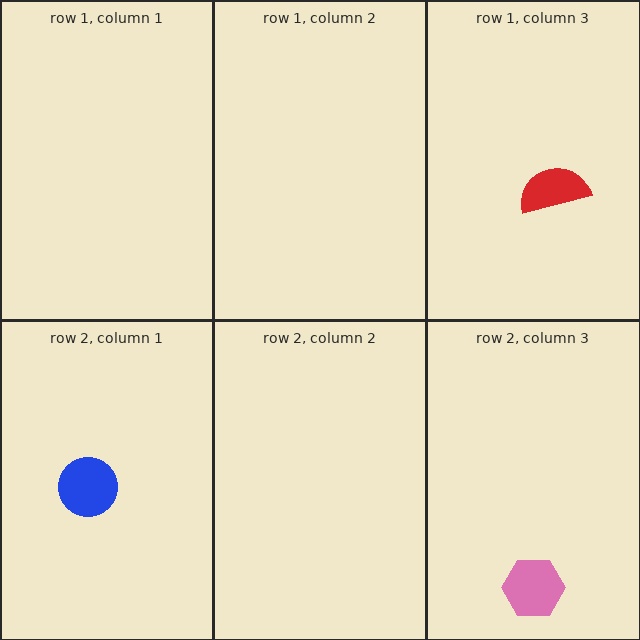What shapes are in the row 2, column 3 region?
The pink hexagon.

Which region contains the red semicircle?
The row 1, column 3 region.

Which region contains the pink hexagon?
The row 2, column 3 region.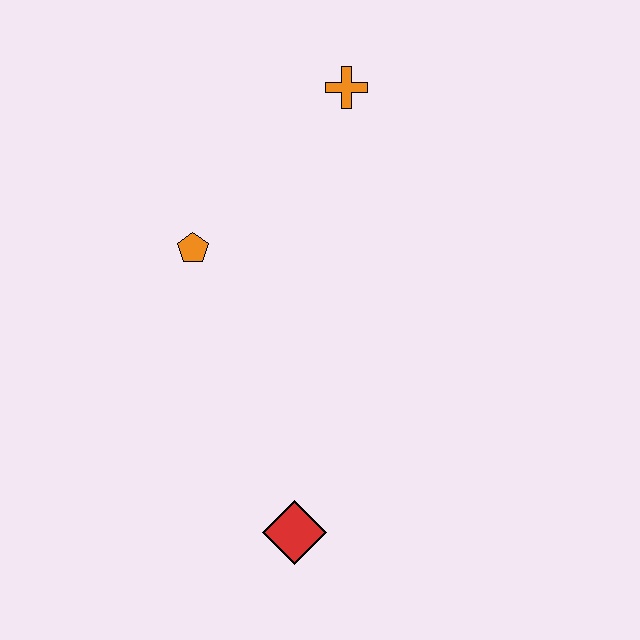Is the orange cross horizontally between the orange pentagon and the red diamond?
No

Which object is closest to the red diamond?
The orange pentagon is closest to the red diamond.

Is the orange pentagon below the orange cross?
Yes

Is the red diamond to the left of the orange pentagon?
No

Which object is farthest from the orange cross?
The red diamond is farthest from the orange cross.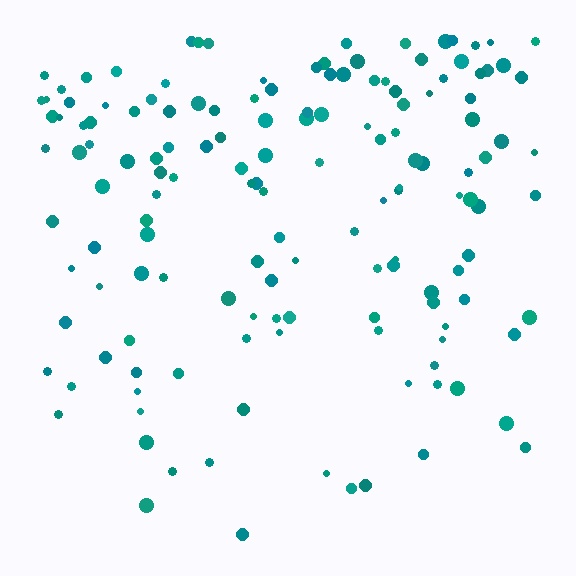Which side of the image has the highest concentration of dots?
The top.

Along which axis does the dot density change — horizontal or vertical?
Vertical.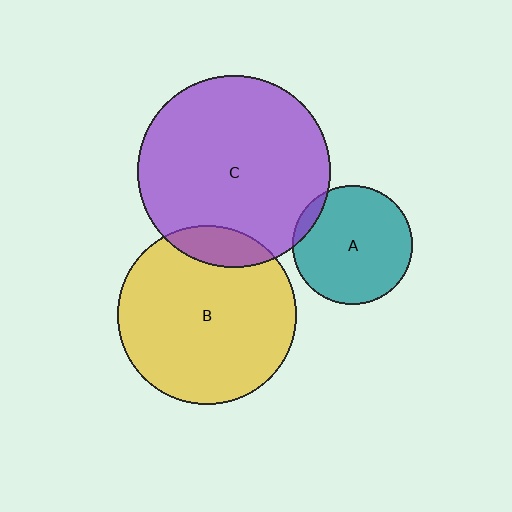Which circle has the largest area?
Circle C (purple).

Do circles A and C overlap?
Yes.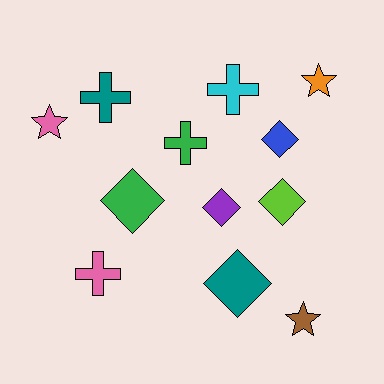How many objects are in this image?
There are 12 objects.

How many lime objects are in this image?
There is 1 lime object.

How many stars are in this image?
There are 3 stars.